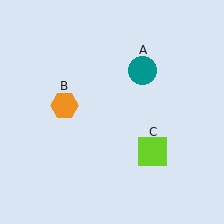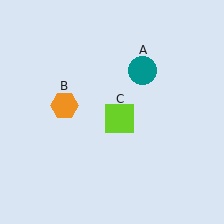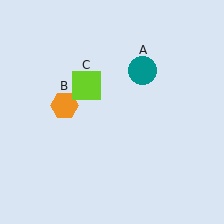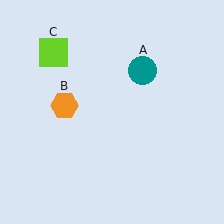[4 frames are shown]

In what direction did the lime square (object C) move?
The lime square (object C) moved up and to the left.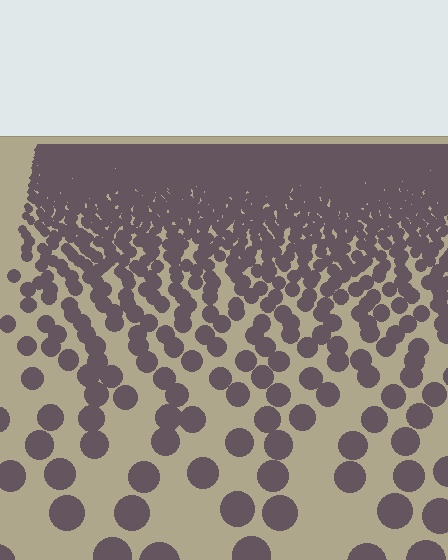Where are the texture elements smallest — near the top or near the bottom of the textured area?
Near the top.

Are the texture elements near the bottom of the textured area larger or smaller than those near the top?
Larger. Near the bottom, elements are closer to the viewer and appear at a bigger on-screen size.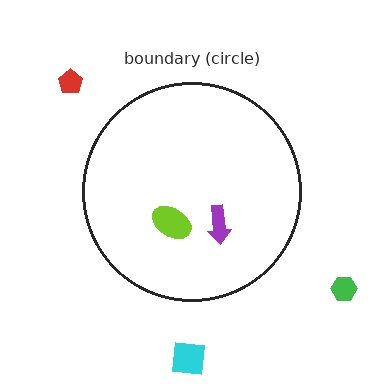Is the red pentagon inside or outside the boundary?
Outside.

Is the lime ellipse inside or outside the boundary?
Inside.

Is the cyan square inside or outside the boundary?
Outside.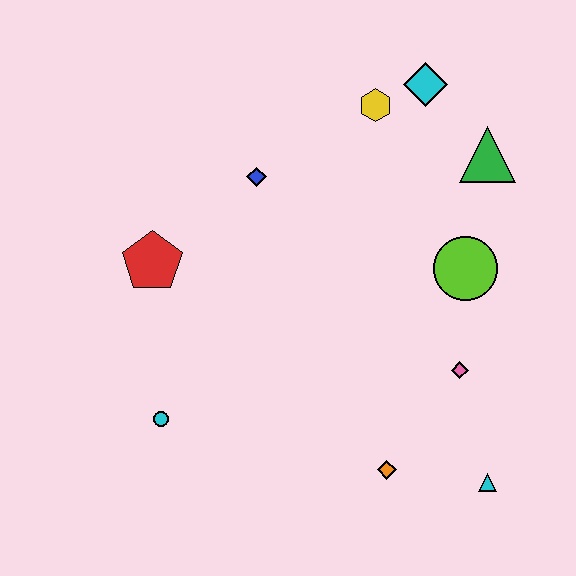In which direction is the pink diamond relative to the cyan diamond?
The pink diamond is below the cyan diamond.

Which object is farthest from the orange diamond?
The cyan diamond is farthest from the orange diamond.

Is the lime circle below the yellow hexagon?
Yes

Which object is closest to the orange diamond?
The cyan triangle is closest to the orange diamond.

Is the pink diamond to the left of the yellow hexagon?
No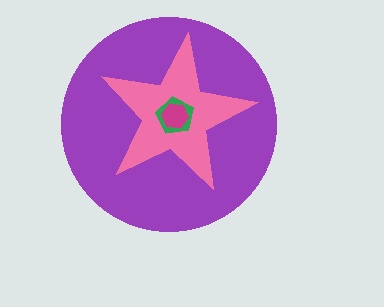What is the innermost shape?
The magenta hexagon.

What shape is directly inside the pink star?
The green pentagon.